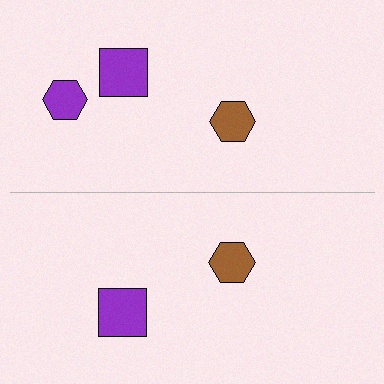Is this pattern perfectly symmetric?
No, the pattern is not perfectly symmetric. A purple hexagon is missing from the bottom side.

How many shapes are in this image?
There are 5 shapes in this image.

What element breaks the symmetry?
A purple hexagon is missing from the bottom side.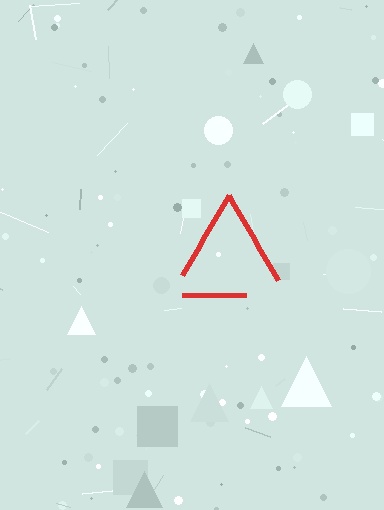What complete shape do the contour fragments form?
The contour fragments form a triangle.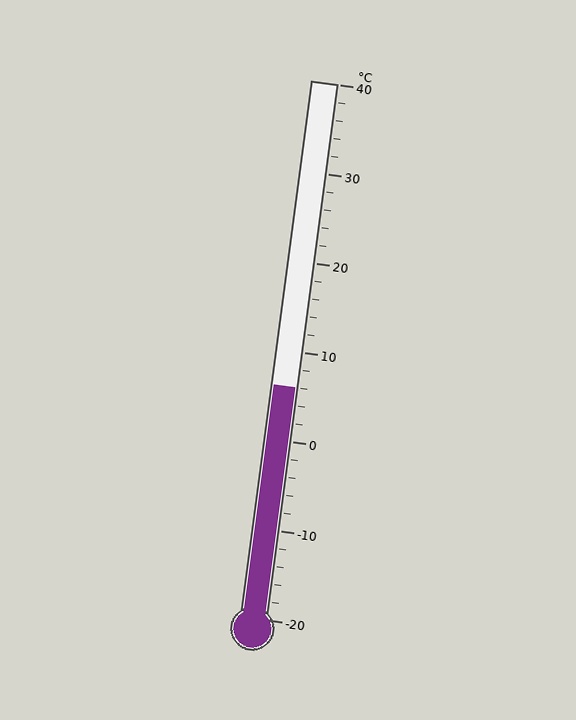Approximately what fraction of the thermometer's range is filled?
The thermometer is filled to approximately 45% of its range.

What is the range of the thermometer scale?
The thermometer scale ranges from -20°C to 40°C.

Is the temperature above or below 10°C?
The temperature is below 10°C.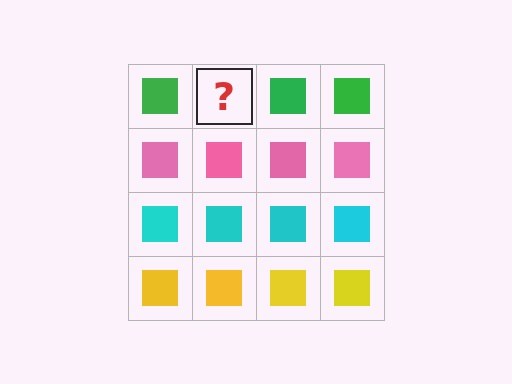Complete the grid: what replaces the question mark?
The question mark should be replaced with a green square.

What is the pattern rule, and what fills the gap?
The rule is that each row has a consistent color. The gap should be filled with a green square.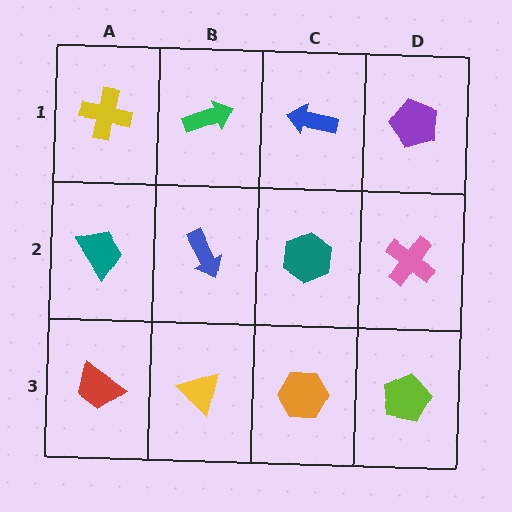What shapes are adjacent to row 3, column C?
A teal hexagon (row 2, column C), a yellow triangle (row 3, column B), a lime pentagon (row 3, column D).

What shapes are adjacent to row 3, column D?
A pink cross (row 2, column D), an orange hexagon (row 3, column C).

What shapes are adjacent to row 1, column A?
A teal trapezoid (row 2, column A), a green arrow (row 1, column B).